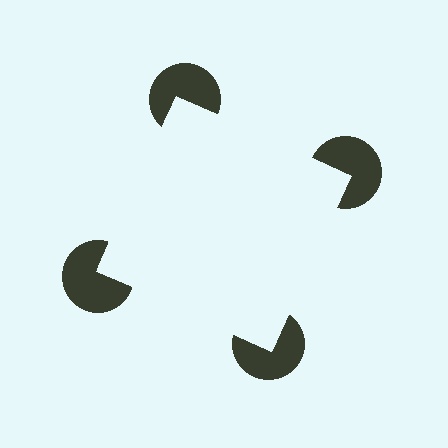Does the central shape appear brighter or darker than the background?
It typically appears slightly brighter than the background, even though no actual brightness change is drawn.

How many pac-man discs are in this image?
There are 4 — one at each vertex of the illusory square.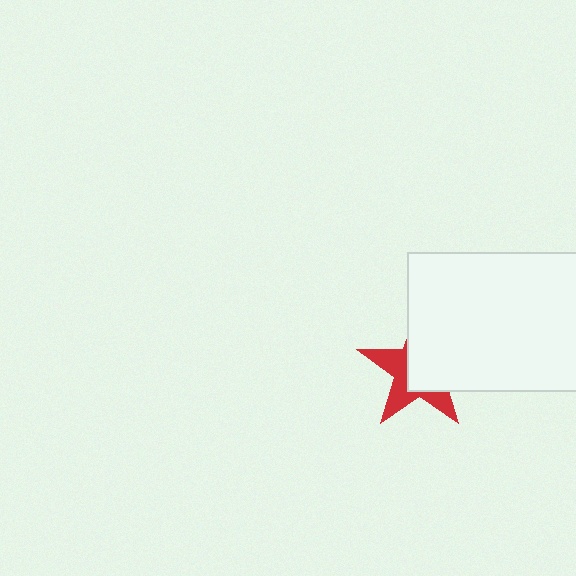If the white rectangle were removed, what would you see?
You would see the complete red star.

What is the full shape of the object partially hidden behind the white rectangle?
The partially hidden object is a red star.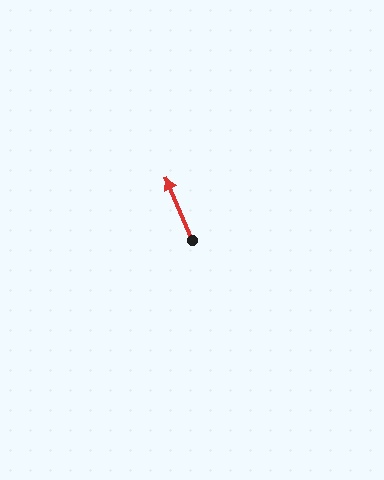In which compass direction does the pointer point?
Northwest.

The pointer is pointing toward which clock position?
Roughly 11 o'clock.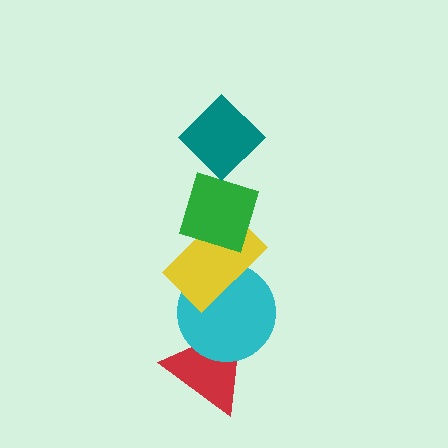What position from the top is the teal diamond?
The teal diamond is 1st from the top.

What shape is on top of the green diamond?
The teal diamond is on top of the green diamond.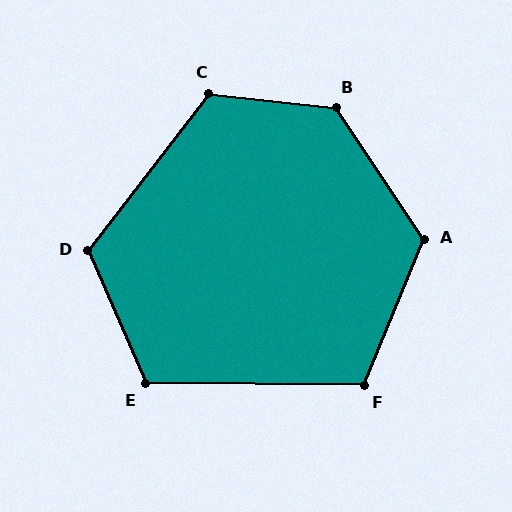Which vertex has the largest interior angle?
B, at approximately 130 degrees.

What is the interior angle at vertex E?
Approximately 114 degrees (obtuse).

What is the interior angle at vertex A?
Approximately 124 degrees (obtuse).